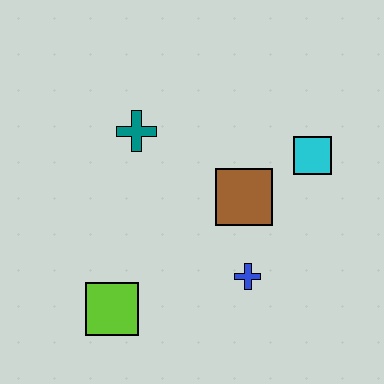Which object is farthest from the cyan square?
The lime square is farthest from the cyan square.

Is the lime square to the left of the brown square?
Yes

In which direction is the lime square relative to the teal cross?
The lime square is below the teal cross.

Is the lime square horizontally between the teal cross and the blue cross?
No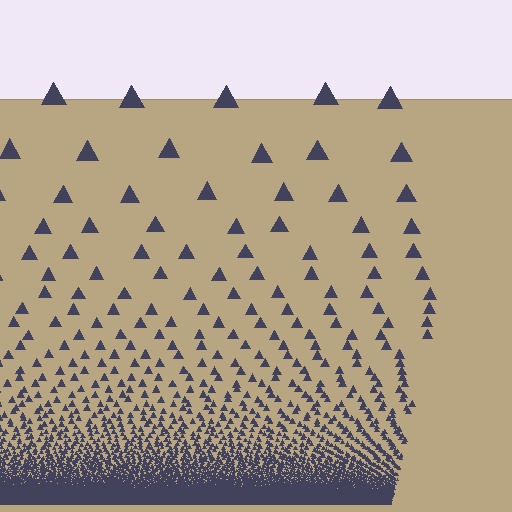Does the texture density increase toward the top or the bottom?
Density increases toward the bottom.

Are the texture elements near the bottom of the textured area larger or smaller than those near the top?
Smaller. The gradient is inverted — elements near the bottom are smaller and denser.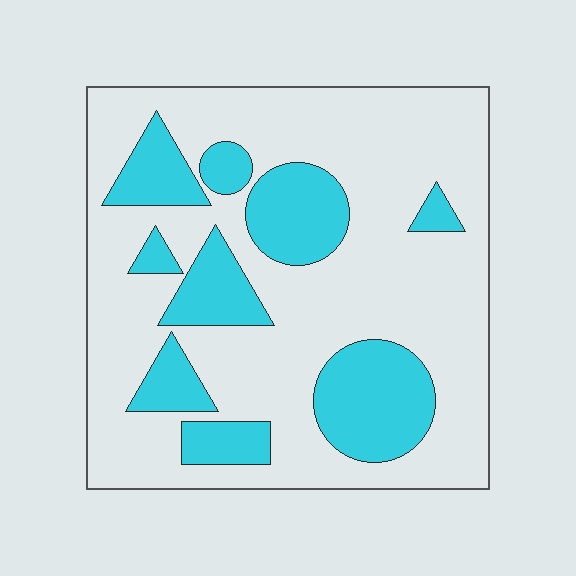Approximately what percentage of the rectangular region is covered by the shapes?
Approximately 30%.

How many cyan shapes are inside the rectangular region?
9.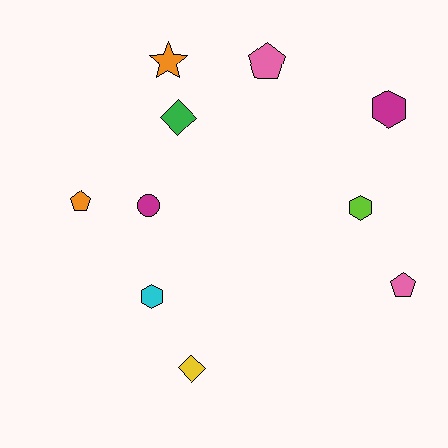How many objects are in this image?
There are 10 objects.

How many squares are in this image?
There are no squares.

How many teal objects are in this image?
There are no teal objects.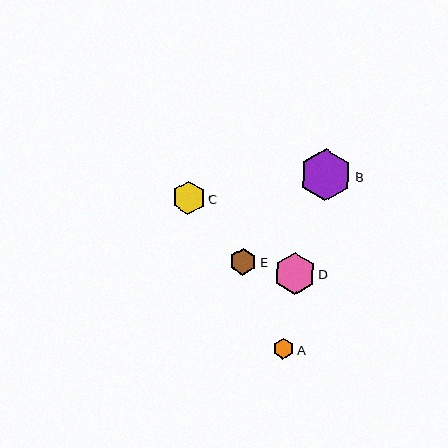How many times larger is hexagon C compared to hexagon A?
Hexagon C is approximately 1.6 times the size of hexagon A.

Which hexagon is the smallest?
Hexagon A is the smallest with a size of approximately 21 pixels.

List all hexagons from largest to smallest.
From largest to smallest: B, D, C, E, A.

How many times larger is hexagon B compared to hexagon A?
Hexagon B is approximately 2.5 times the size of hexagon A.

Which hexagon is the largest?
Hexagon B is the largest with a size of approximately 52 pixels.